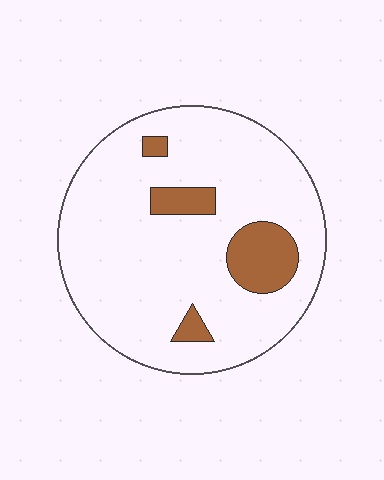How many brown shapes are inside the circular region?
4.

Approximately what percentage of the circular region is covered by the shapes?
Approximately 15%.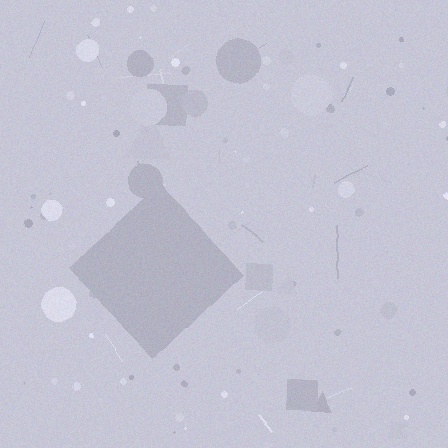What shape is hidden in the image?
A diamond is hidden in the image.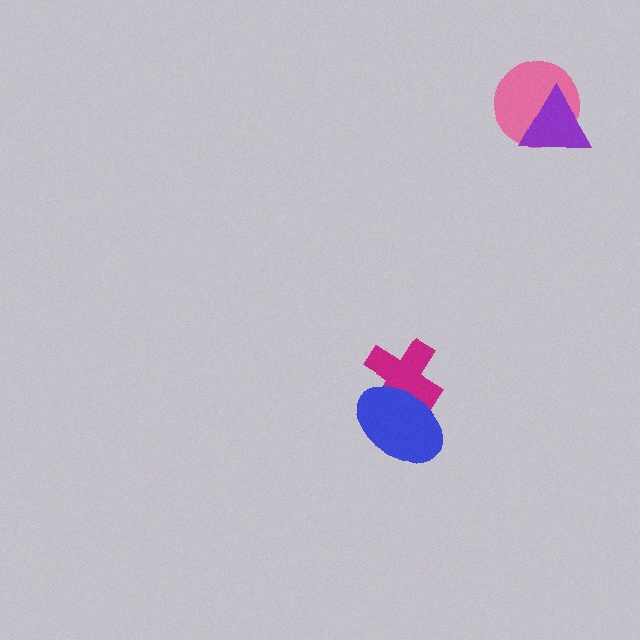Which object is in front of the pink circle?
The purple triangle is in front of the pink circle.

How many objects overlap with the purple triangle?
1 object overlaps with the purple triangle.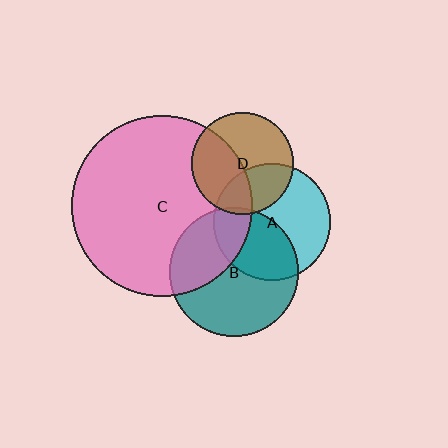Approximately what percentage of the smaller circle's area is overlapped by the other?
Approximately 30%.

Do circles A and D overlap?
Yes.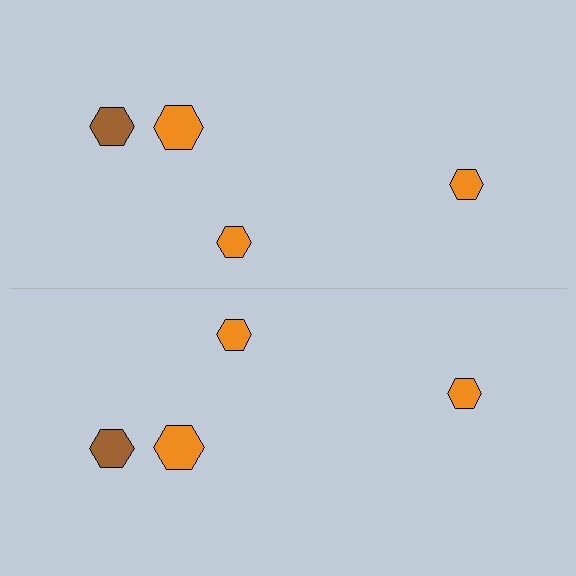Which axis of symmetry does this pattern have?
The pattern has a horizontal axis of symmetry running through the center of the image.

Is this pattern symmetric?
Yes, this pattern has bilateral (reflection) symmetry.